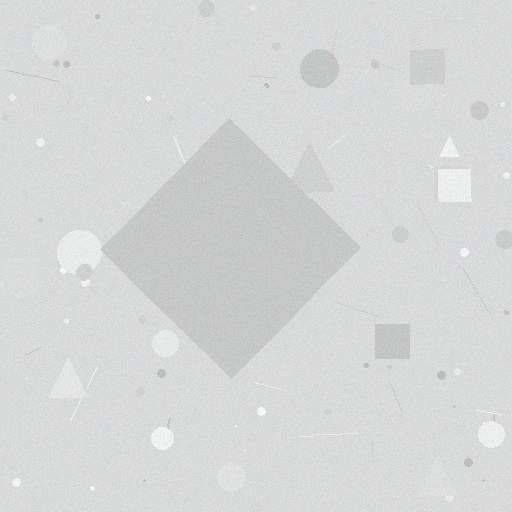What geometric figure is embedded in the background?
A diamond is embedded in the background.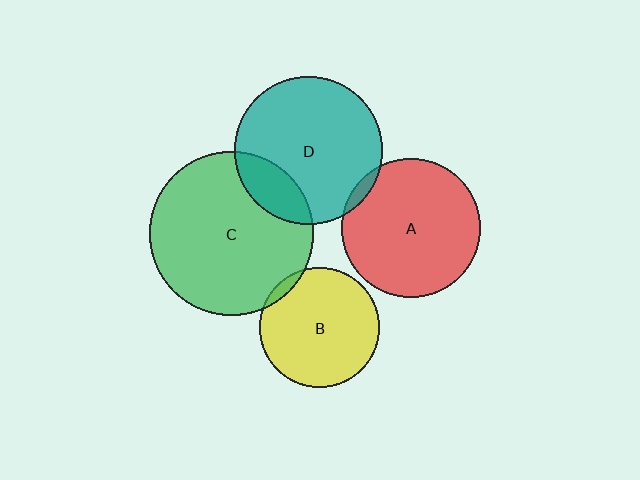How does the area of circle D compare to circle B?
Approximately 1.5 times.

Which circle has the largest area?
Circle C (green).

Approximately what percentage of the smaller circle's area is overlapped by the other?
Approximately 5%.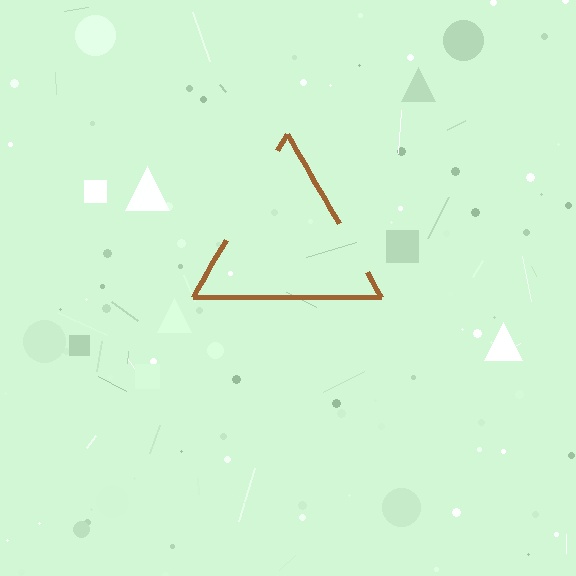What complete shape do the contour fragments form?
The contour fragments form a triangle.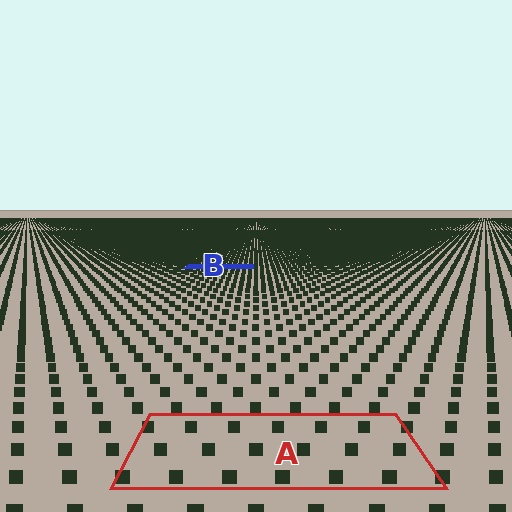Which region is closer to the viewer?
Region A is closer. The texture elements there are larger and more spread out.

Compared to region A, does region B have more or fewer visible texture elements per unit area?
Region B has more texture elements per unit area — they are packed more densely because it is farther away.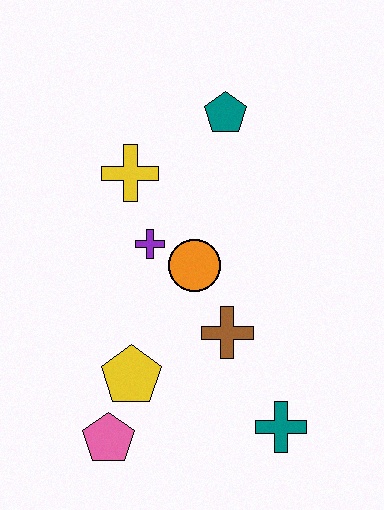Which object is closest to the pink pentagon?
The yellow pentagon is closest to the pink pentagon.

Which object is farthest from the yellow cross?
The teal cross is farthest from the yellow cross.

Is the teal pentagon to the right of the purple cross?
Yes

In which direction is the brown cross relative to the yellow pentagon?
The brown cross is to the right of the yellow pentagon.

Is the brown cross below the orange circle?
Yes